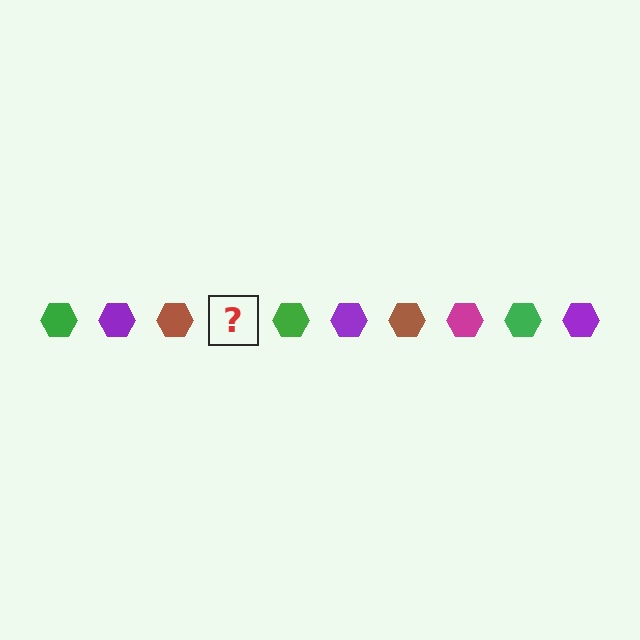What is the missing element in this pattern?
The missing element is a magenta hexagon.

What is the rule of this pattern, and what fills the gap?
The rule is that the pattern cycles through green, purple, brown, magenta hexagons. The gap should be filled with a magenta hexagon.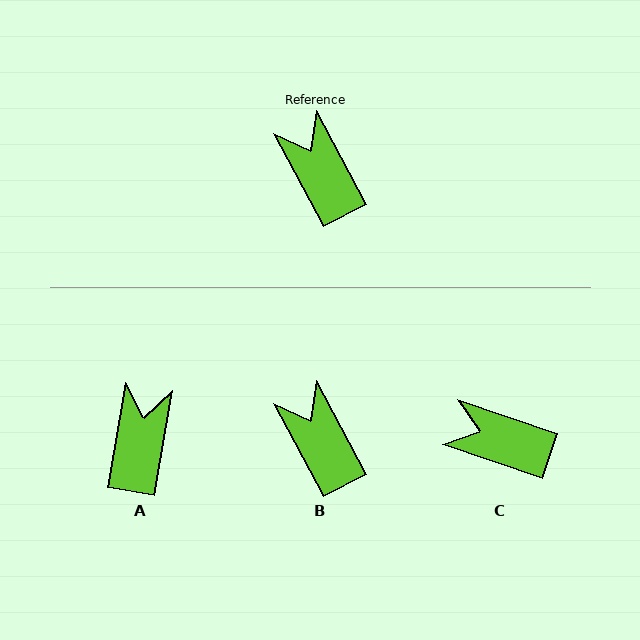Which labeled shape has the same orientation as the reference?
B.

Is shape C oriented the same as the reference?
No, it is off by about 43 degrees.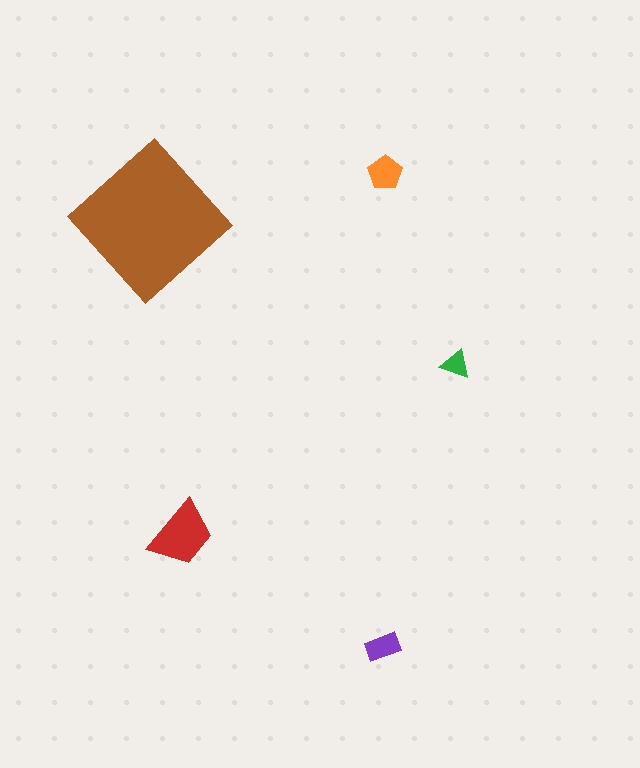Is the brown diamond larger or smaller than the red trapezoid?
Larger.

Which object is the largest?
The brown diamond.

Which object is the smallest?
The green triangle.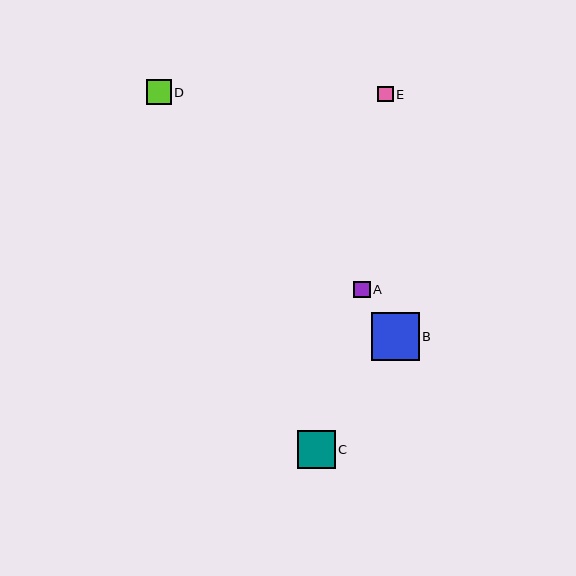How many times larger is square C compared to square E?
Square C is approximately 2.5 times the size of square E.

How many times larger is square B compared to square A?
Square B is approximately 2.9 times the size of square A.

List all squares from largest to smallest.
From largest to smallest: B, C, D, A, E.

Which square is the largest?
Square B is the largest with a size of approximately 48 pixels.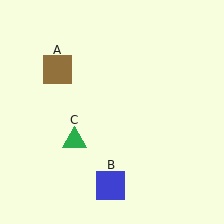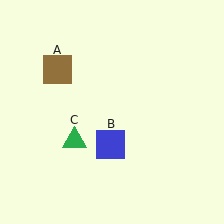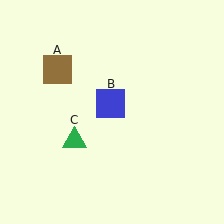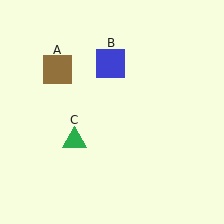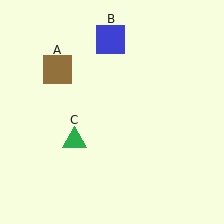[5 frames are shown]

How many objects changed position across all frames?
1 object changed position: blue square (object B).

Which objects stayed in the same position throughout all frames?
Brown square (object A) and green triangle (object C) remained stationary.